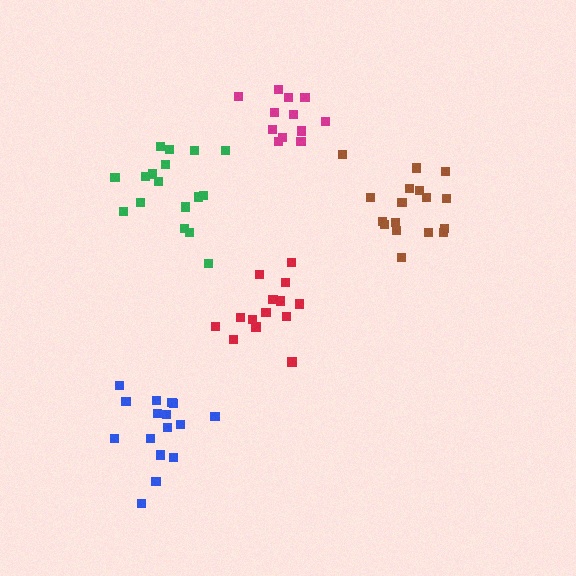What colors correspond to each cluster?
The clusters are colored: red, magenta, blue, brown, green.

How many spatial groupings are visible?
There are 5 spatial groupings.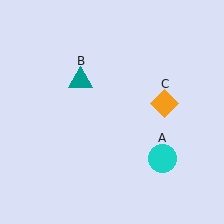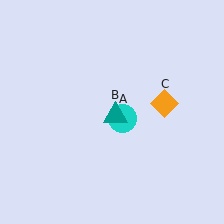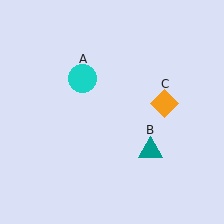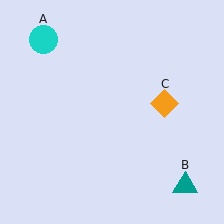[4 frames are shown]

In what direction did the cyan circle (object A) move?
The cyan circle (object A) moved up and to the left.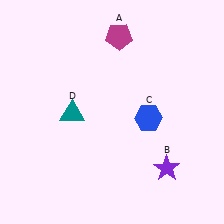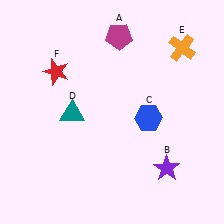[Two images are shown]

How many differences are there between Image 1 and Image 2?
There are 2 differences between the two images.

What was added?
An orange cross (E), a red star (F) were added in Image 2.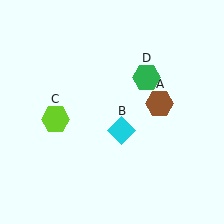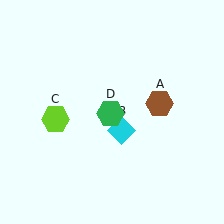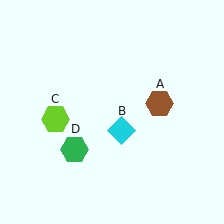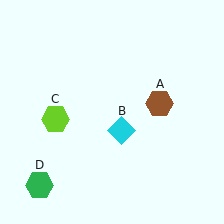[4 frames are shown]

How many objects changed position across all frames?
1 object changed position: green hexagon (object D).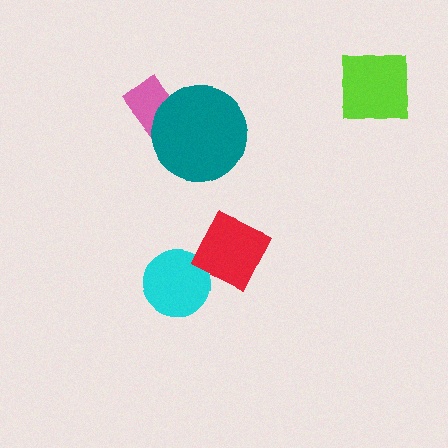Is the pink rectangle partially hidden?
Yes, it is partially covered by another shape.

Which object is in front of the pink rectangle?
The teal circle is in front of the pink rectangle.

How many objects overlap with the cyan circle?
0 objects overlap with the cyan circle.